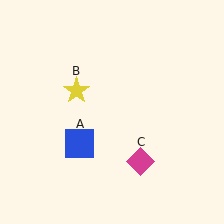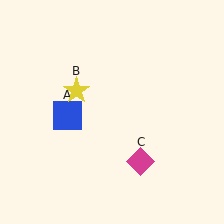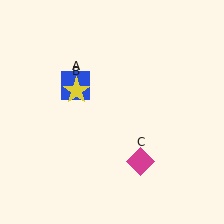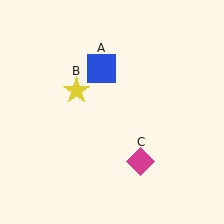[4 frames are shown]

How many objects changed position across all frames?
1 object changed position: blue square (object A).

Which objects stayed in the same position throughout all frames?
Yellow star (object B) and magenta diamond (object C) remained stationary.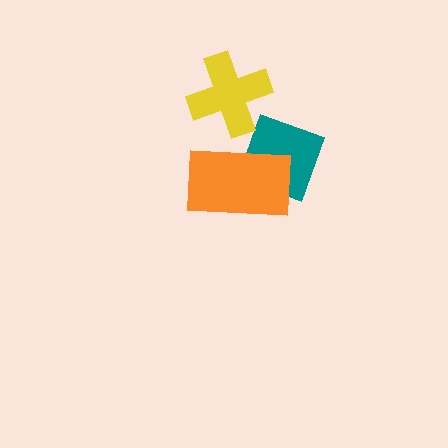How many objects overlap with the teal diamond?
2 objects overlap with the teal diamond.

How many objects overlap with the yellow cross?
1 object overlaps with the yellow cross.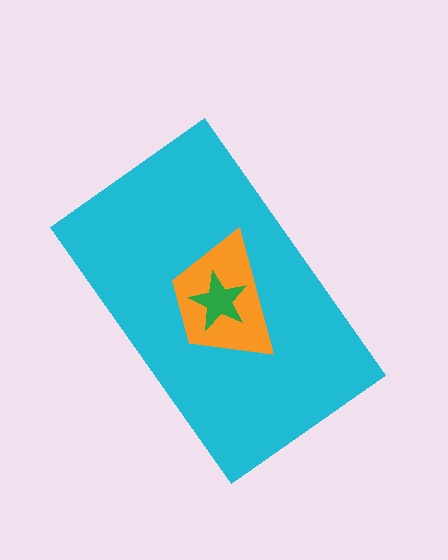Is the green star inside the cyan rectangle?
Yes.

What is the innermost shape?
The green star.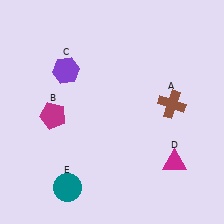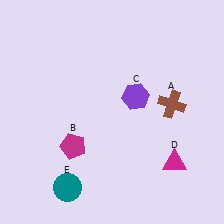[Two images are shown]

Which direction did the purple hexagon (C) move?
The purple hexagon (C) moved right.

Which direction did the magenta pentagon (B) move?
The magenta pentagon (B) moved down.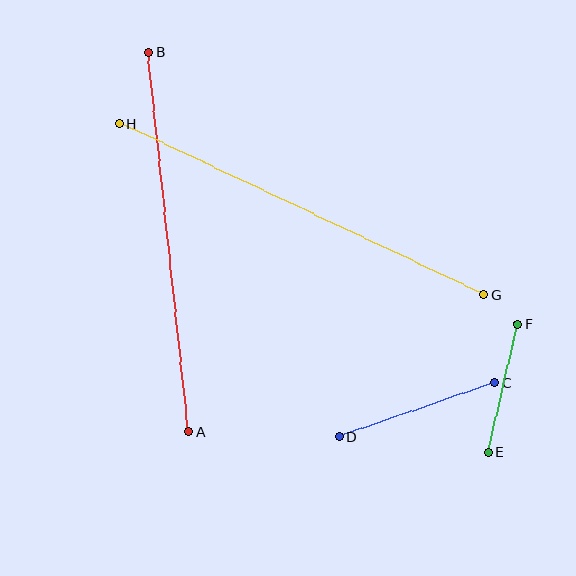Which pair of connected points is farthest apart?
Points G and H are farthest apart.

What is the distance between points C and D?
The distance is approximately 165 pixels.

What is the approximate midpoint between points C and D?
The midpoint is at approximately (417, 410) pixels.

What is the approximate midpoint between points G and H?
The midpoint is at approximately (302, 209) pixels.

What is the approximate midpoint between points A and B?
The midpoint is at approximately (169, 242) pixels.